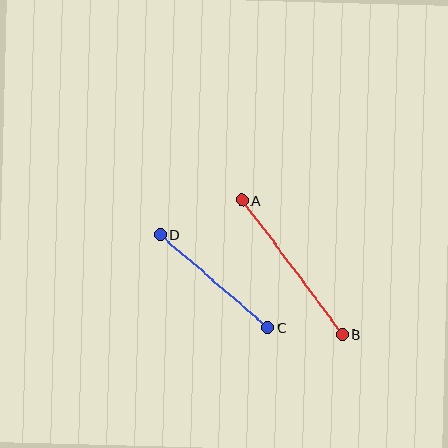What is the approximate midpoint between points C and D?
The midpoint is at approximately (214, 281) pixels.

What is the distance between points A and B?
The distance is approximately 167 pixels.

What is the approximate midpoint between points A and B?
The midpoint is at approximately (292, 267) pixels.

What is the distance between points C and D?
The distance is approximately 142 pixels.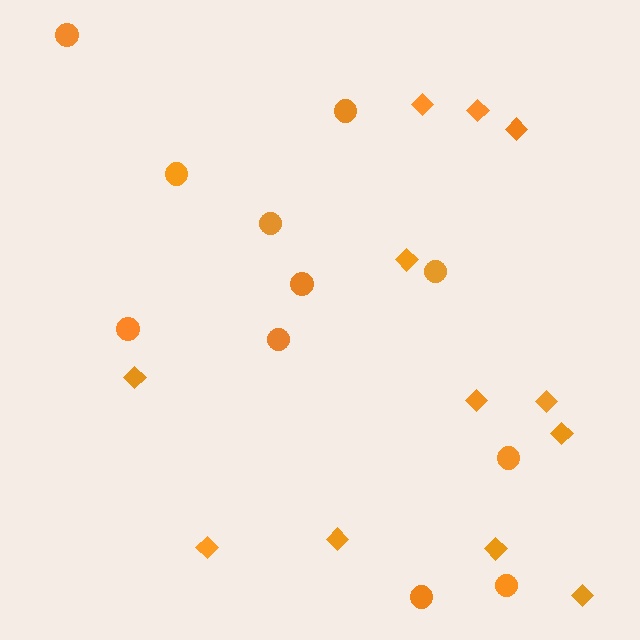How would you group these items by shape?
There are 2 groups: one group of circles (11) and one group of diamonds (12).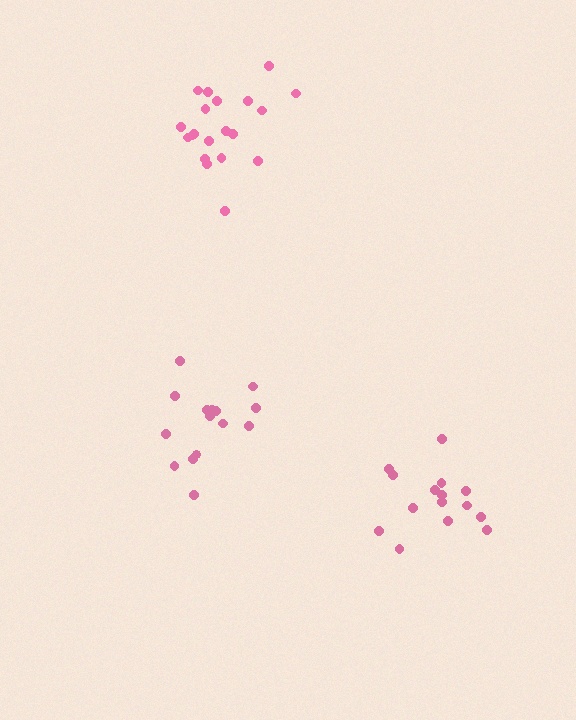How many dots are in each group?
Group 1: 15 dots, Group 2: 15 dots, Group 3: 20 dots (50 total).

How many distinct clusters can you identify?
There are 3 distinct clusters.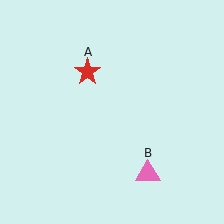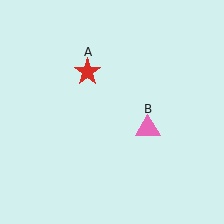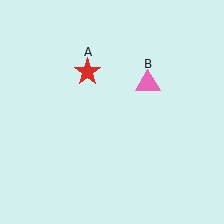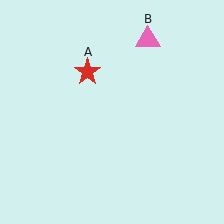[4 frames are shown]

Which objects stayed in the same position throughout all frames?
Red star (object A) remained stationary.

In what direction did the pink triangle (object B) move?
The pink triangle (object B) moved up.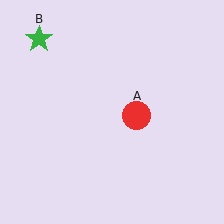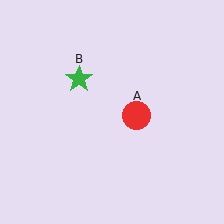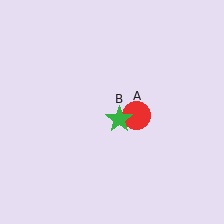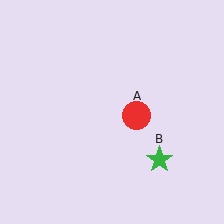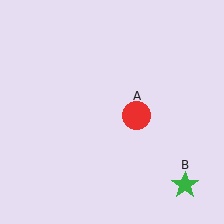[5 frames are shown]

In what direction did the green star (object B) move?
The green star (object B) moved down and to the right.